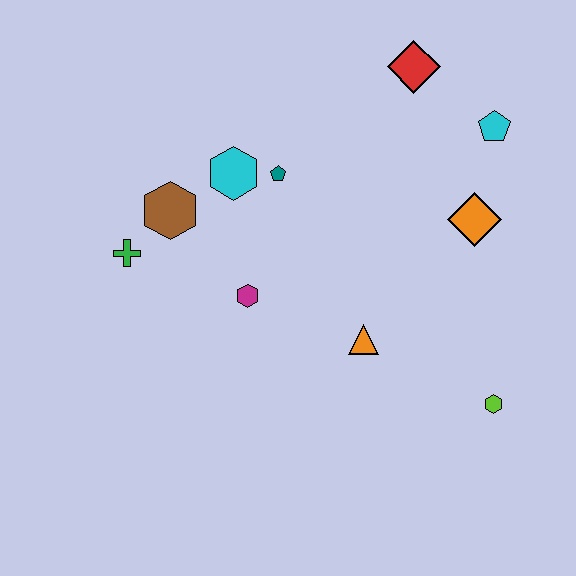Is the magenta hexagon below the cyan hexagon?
Yes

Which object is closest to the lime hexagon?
The orange triangle is closest to the lime hexagon.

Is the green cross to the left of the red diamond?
Yes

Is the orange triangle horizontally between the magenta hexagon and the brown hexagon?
No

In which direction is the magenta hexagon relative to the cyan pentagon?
The magenta hexagon is to the left of the cyan pentagon.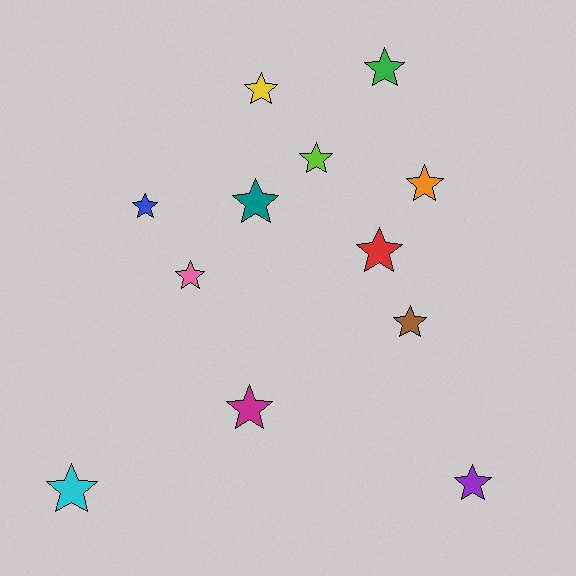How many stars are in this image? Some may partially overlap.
There are 12 stars.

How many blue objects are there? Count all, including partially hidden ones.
There is 1 blue object.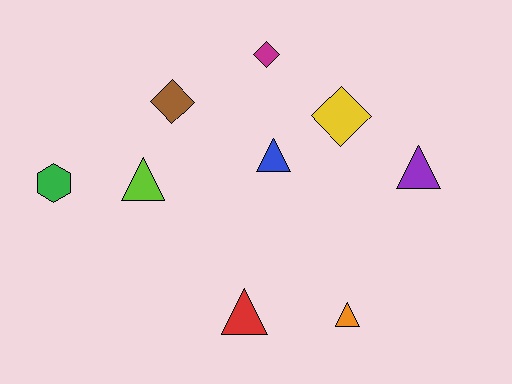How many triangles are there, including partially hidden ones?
There are 5 triangles.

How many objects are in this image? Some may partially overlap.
There are 9 objects.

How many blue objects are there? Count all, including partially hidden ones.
There is 1 blue object.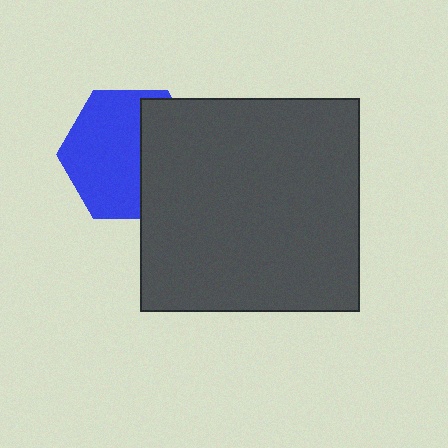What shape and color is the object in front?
The object in front is a dark gray rectangle.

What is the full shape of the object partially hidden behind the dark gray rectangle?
The partially hidden object is a blue hexagon.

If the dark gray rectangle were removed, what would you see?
You would see the complete blue hexagon.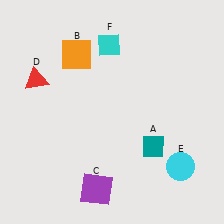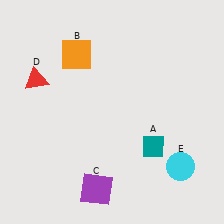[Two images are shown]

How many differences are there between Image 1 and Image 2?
There is 1 difference between the two images.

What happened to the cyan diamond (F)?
The cyan diamond (F) was removed in Image 2. It was in the top-left area of Image 1.